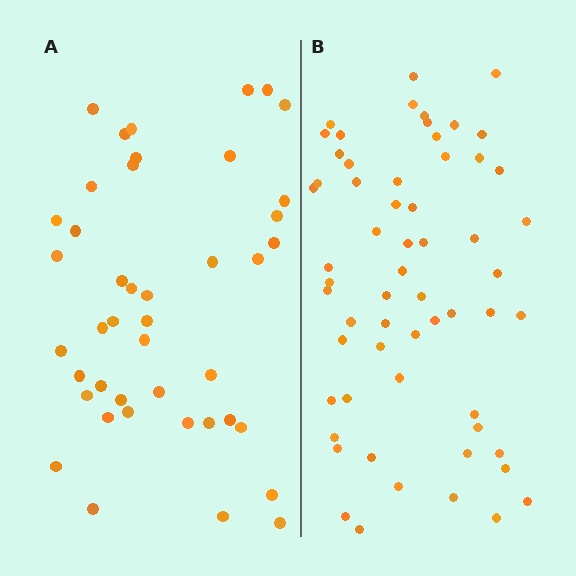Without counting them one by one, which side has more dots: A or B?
Region B (the right region) has more dots.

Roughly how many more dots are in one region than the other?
Region B has approximately 15 more dots than region A.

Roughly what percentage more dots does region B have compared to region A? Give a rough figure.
About 40% more.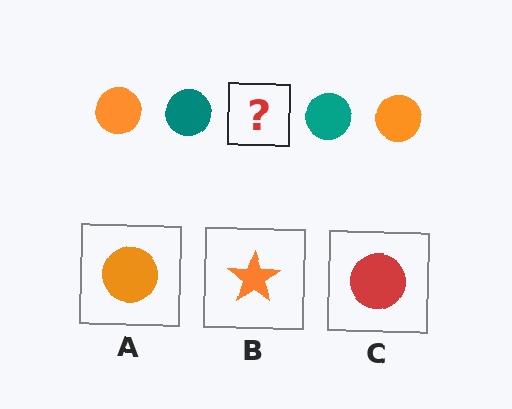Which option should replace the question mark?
Option A.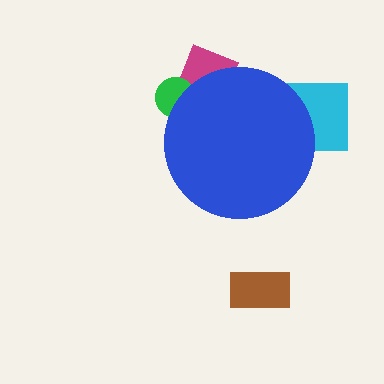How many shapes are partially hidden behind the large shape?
3 shapes are partially hidden.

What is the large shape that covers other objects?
A blue circle.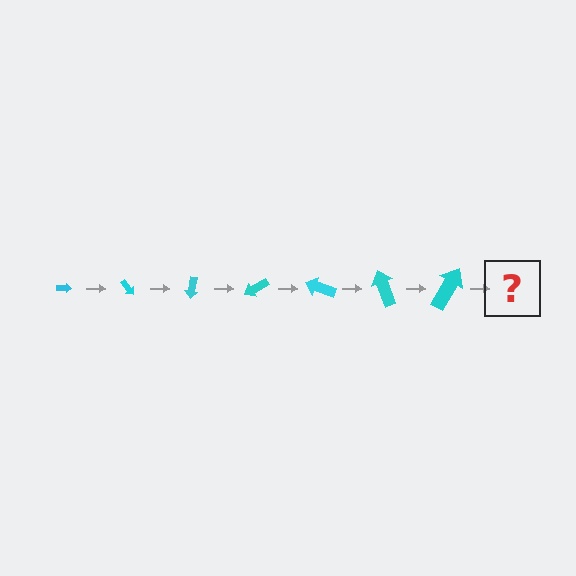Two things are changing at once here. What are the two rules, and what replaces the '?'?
The two rules are that the arrow grows larger each step and it rotates 50 degrees each step. The '?' should be an arrow, larger than the previous one and rotated 350 degrees from the start.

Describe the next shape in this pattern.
It should be an arrow, larger than the previous one and rotated 350 degrees from the start.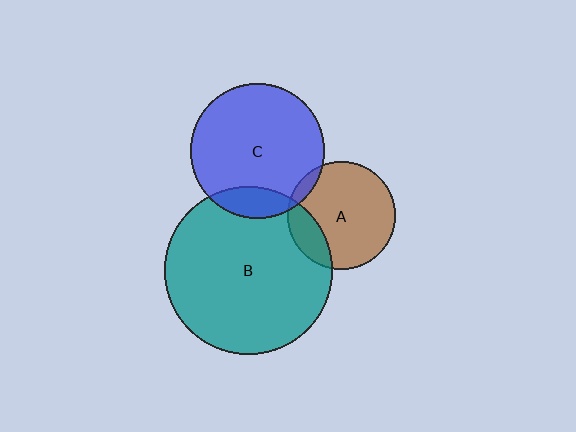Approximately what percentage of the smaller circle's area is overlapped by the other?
Approximately 15%.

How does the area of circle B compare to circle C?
Approximately 1.6 times.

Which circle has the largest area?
Circle B (teal).